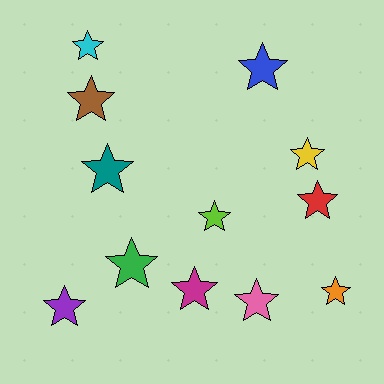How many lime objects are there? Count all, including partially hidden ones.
There is 1 lime object.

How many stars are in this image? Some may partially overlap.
There are 12 stars.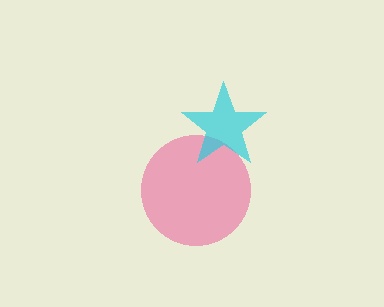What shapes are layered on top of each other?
The layered shapes are: a pink circle, a cyan star.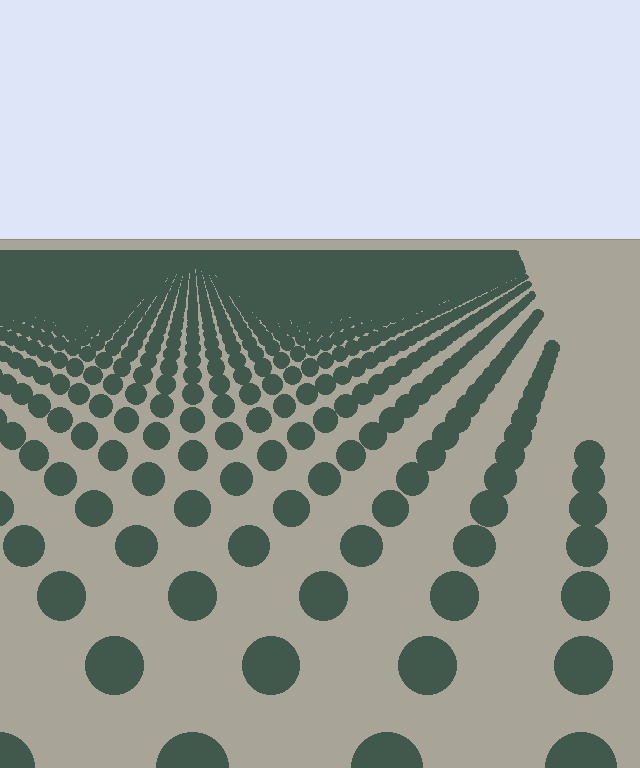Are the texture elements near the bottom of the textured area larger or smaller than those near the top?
Larger. Near the bottom, elements are closer to the viewer and appear at a bigger on-screen size.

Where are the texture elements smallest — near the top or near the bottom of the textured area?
Near the top.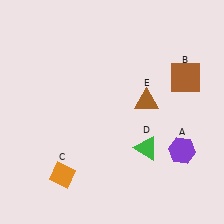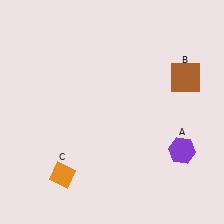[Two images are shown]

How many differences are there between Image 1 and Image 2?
There are 2 differences between the two images.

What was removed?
The brown triangle (E), the green triangle (D) were removed in Image 2.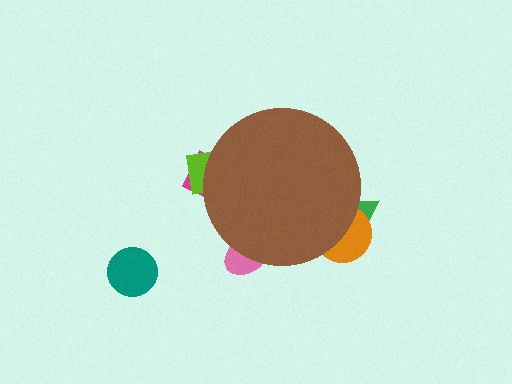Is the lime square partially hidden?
Yes, the lime square is partially hidden behind the brown circle.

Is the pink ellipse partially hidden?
Yes, the pink ellipse is partially hidden behind the brown circle.